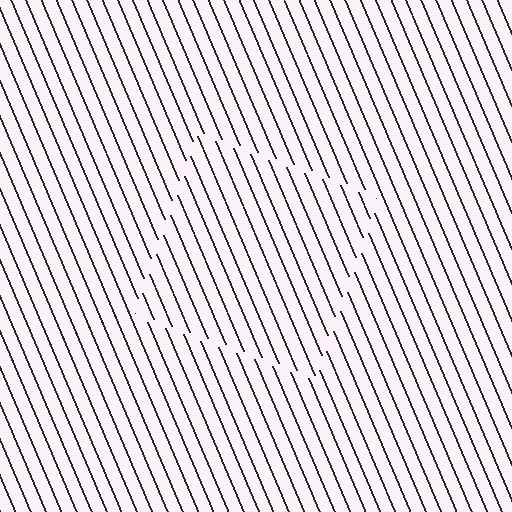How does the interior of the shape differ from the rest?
The interior of the shape contains the same grating, shifted by half a period — the contour is defined by the phase discontinuity where line-ends from the inner and outer gratings abut.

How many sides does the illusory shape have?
4 sides — the line-ends trace a square.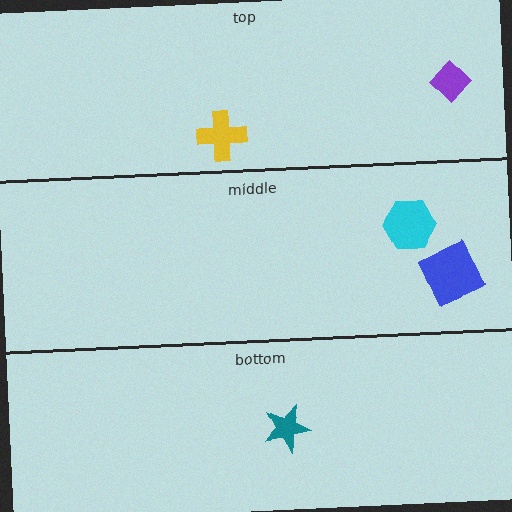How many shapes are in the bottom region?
1.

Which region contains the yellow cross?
The top region.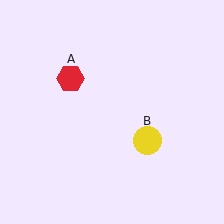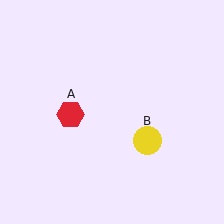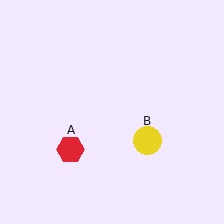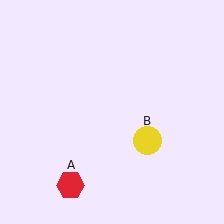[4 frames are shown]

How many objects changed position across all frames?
1 object changed position: red hexagon (object A).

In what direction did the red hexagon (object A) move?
The red hexagon (object A) moved down.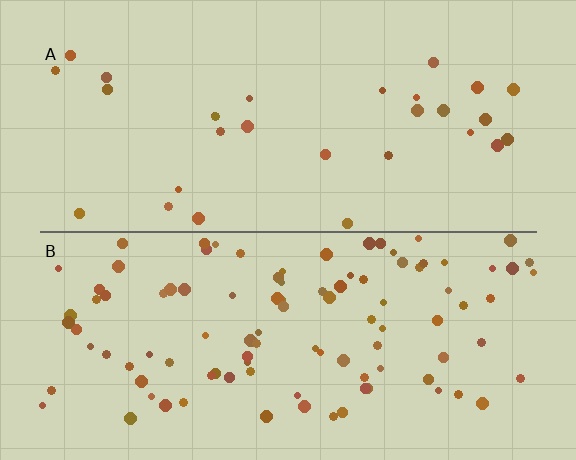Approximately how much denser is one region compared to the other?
Approximately 3.4× — region B over region A.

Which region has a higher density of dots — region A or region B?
B (the bottom).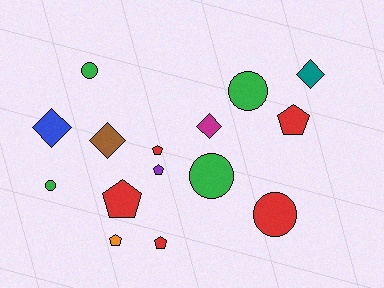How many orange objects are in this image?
There is 1 orange object.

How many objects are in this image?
There are 15 objects.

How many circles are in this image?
There are 5 circles.